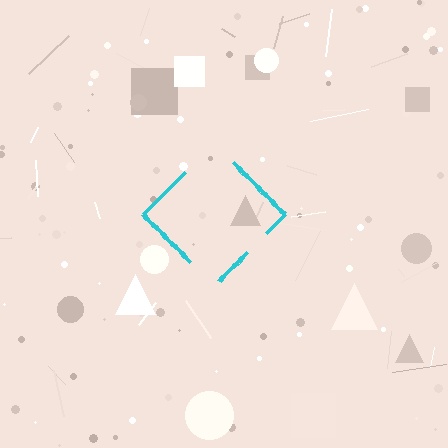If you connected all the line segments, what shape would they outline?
They would outline a diamond.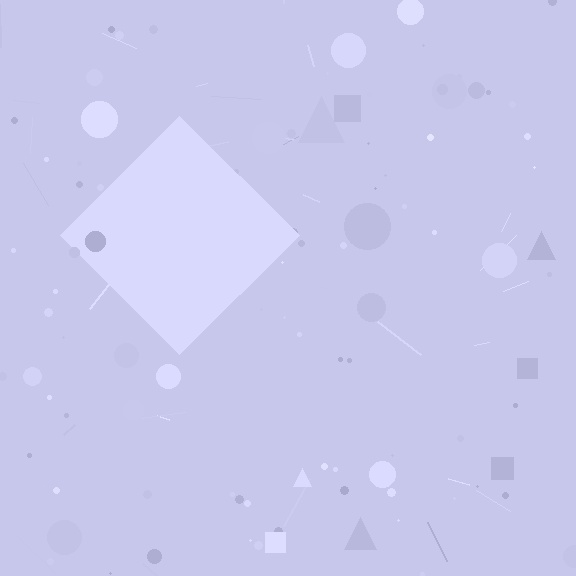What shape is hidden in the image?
A diamond is hidden in the image.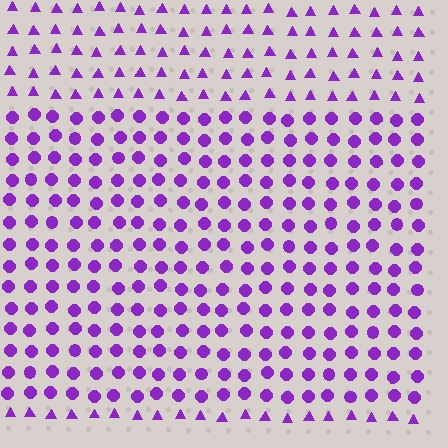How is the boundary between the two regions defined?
The boundary is defined by a change in element shape: circles inside vs. triangles outside. All elements share the same color and spacing.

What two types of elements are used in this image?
The image uses circles inside the rectangle region and triangles outside it.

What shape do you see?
I see a rectangle.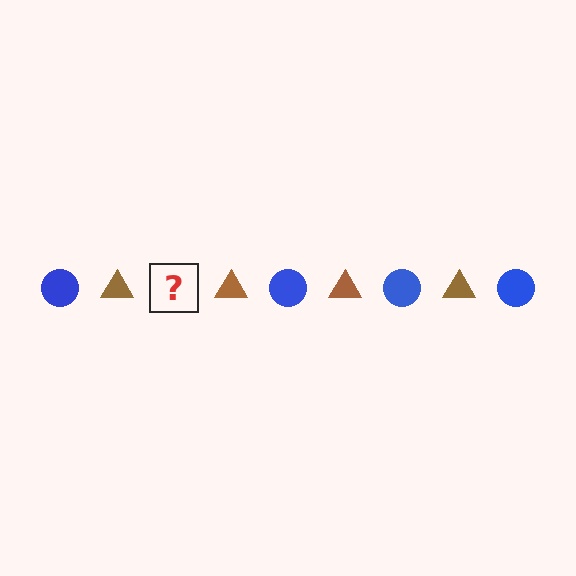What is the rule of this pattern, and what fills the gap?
The rule is that the pattern alternates between blue circle and brown triangle. The gap should be filled with a blue circle.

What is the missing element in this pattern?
The missing element is a blue circle.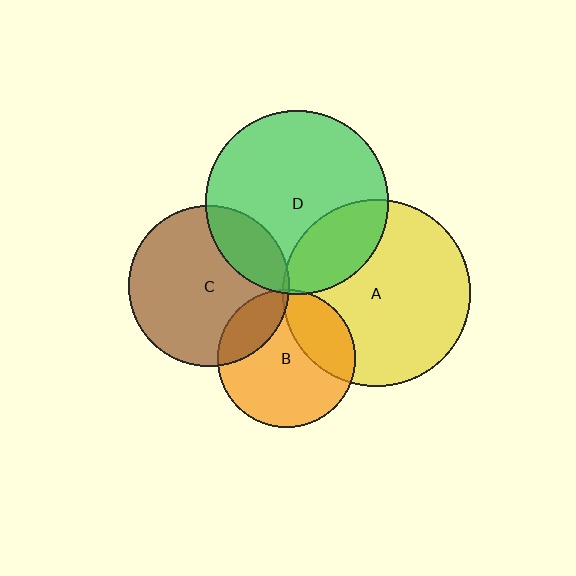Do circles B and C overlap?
Yes.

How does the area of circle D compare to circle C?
Approximately 1.3 times.